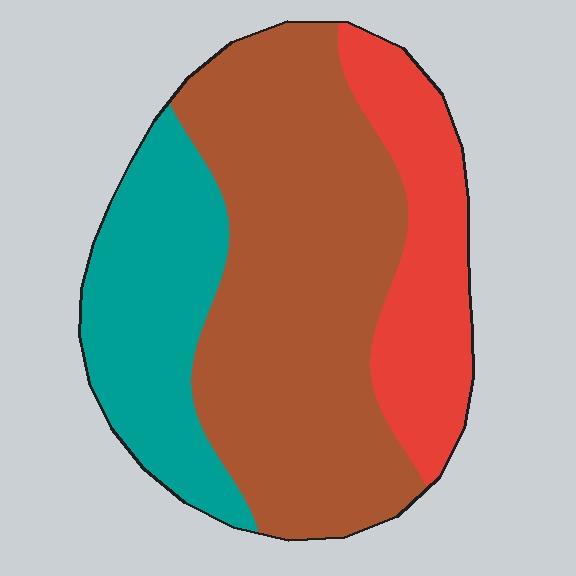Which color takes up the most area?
Brown, at roughly 55%.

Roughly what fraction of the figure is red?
Red takes up about one fifth (1/5) of the figure.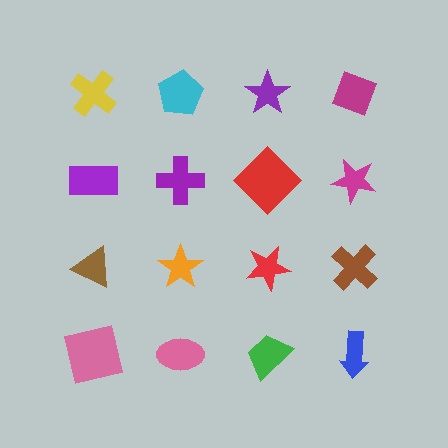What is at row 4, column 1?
A pink square.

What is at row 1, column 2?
A cyan pentagon.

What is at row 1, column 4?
A magenta diamond.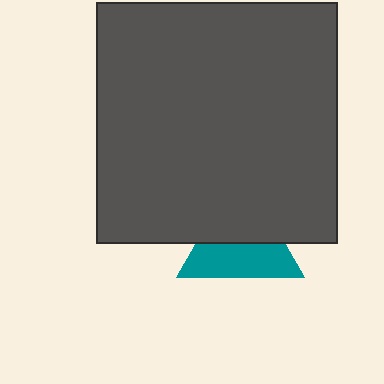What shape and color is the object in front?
The object in front is a dark gray square.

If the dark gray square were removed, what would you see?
You would see the complete teal triangle.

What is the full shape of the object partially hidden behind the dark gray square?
The partially hidden object is a teal triangle.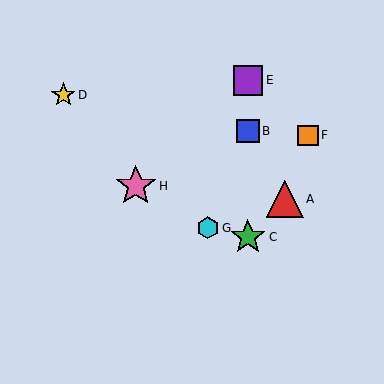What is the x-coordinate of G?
Object G is at x≈208.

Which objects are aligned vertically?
Objects B, C, E are aligned vertically.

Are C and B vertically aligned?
Yes, both are at x≈248.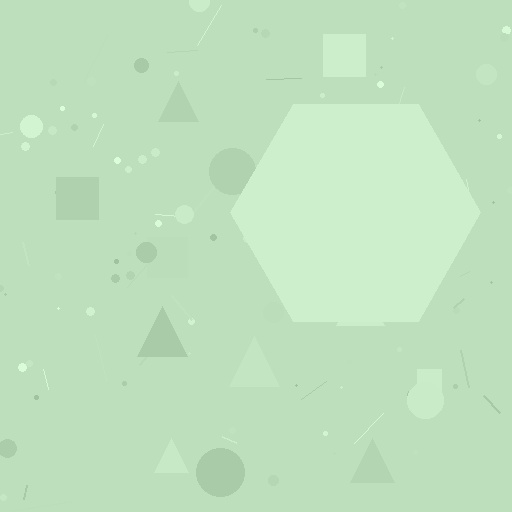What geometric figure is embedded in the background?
A hexagon is embedded in the background.